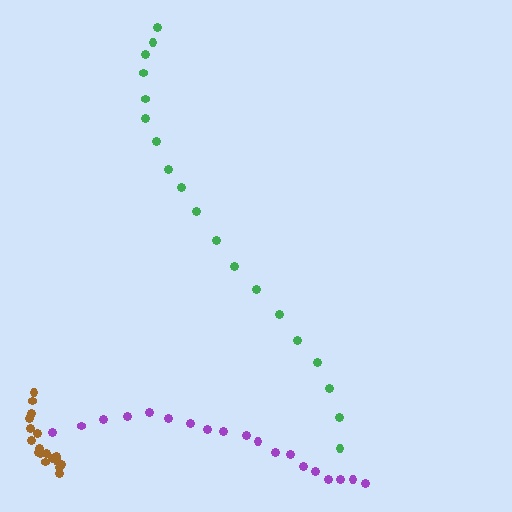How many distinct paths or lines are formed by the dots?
There are 3 distinct paths.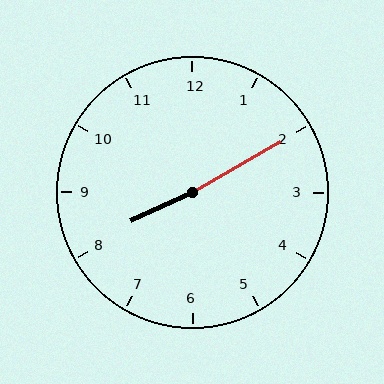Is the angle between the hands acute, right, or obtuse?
It is obtuse.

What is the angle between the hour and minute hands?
Approximately 175 degrees.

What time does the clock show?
8:10.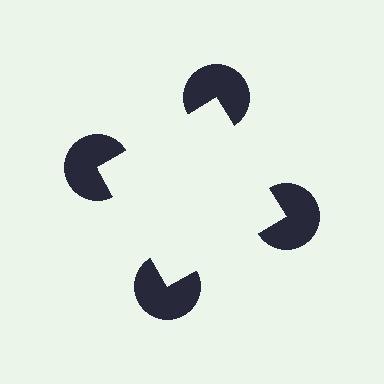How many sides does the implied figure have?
4 sides.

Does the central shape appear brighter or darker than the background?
It typically appears slightly brighter than the background, even though no actual brightness change is drawn.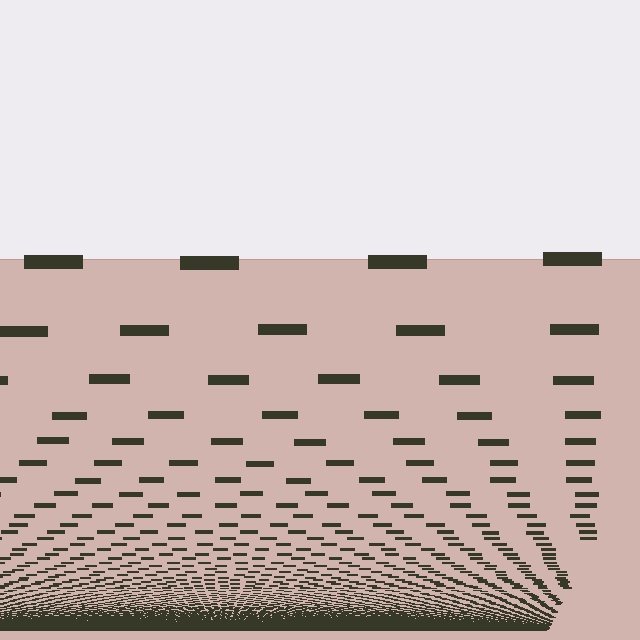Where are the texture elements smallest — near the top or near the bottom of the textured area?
Near the bottom.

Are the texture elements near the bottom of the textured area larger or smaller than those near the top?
Smaller. The gradient is inverted — elements near the bottom are smaller and denser.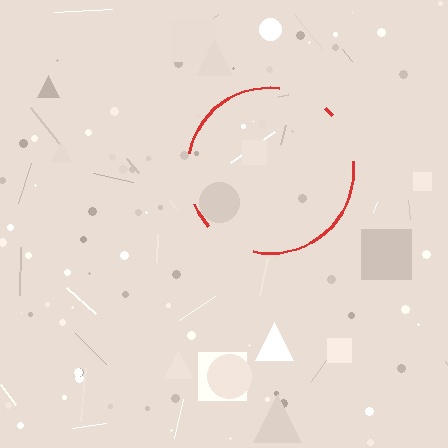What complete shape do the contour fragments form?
The contour fragments form a circle.